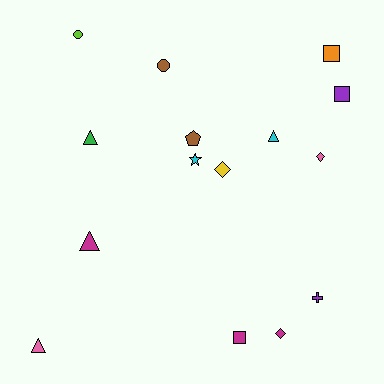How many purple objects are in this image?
There are 2 purple objects.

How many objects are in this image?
There are 15 objects.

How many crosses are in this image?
There is 1 cross.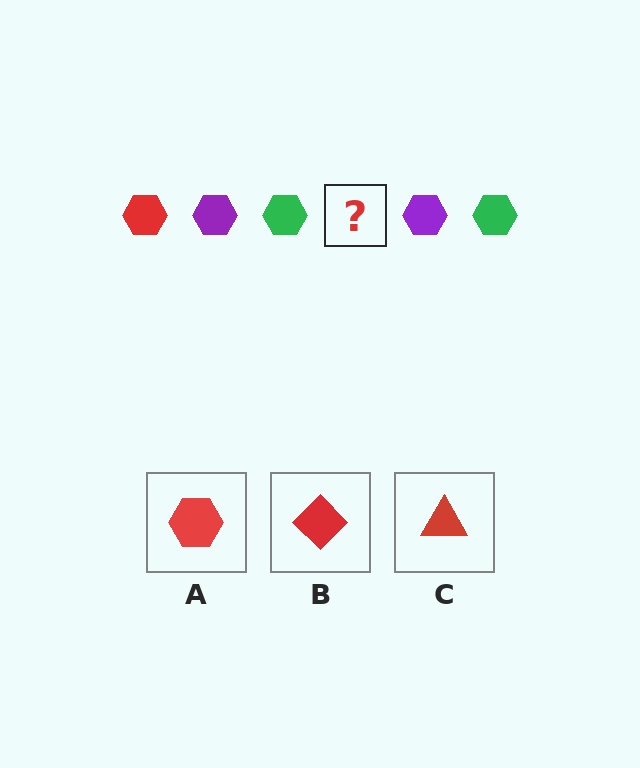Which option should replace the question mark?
Option A.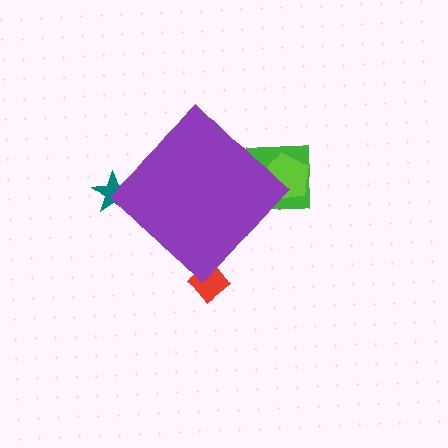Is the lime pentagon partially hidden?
Yes, the lime pentagon is partially hidden behind the purple diamond.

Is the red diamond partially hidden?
Yes, the red diamond is partially hidden behind the purple diamond.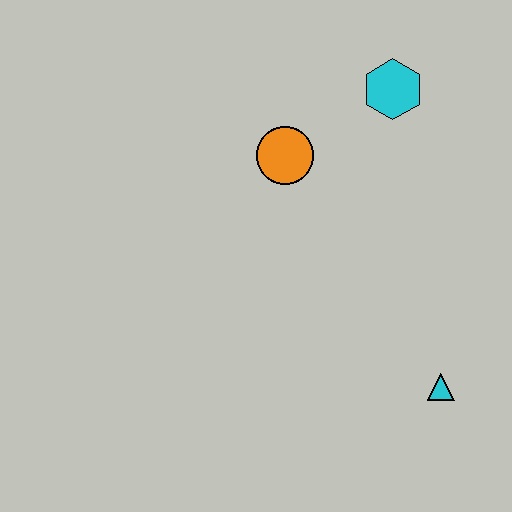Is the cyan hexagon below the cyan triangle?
No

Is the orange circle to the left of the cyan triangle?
Yes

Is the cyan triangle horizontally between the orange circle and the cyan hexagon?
No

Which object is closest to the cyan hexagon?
The orange circle is closest to the cyan hexagon.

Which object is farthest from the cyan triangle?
The cyan hexagon is farthest from the cyan triangle.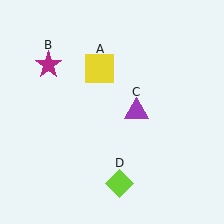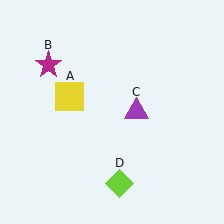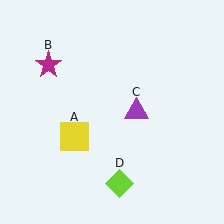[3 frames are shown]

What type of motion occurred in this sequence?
The yellow square (object A) rotated counterclockwise around the center of the scene.